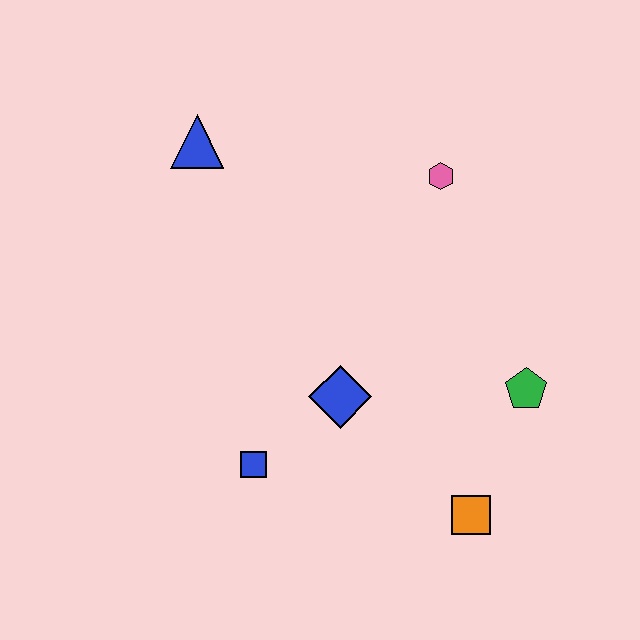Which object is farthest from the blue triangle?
The orange square is farthest from the blue triangle.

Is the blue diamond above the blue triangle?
No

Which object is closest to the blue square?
The blue diamond is closest to the blue square.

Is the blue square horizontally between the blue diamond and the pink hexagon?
No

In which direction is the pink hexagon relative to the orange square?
The pink hexagon is above the orange square.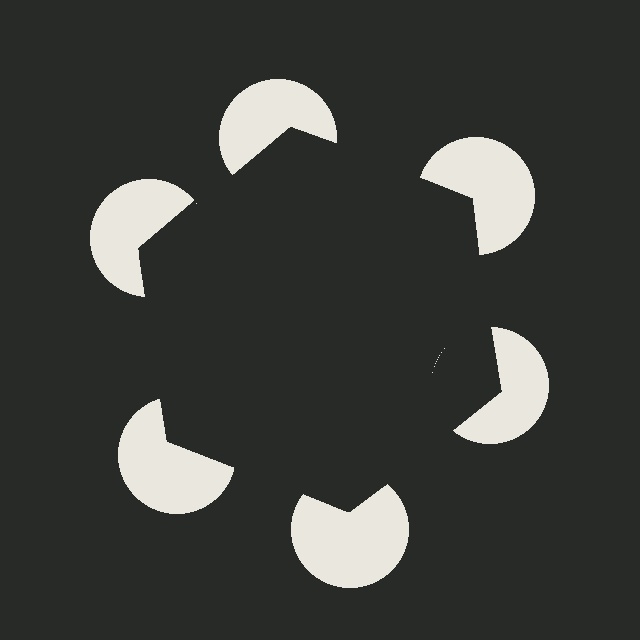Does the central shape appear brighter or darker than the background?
It typically appears slightly darker than the background, even though no actual brightness change is drawn.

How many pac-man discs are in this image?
There are 6 — one at each vertex of the illusory hexagon.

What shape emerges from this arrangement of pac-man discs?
An illusory hexagon — its edges are inferred from the aligned wedge cuts in the pac-man discs, not physically drawn.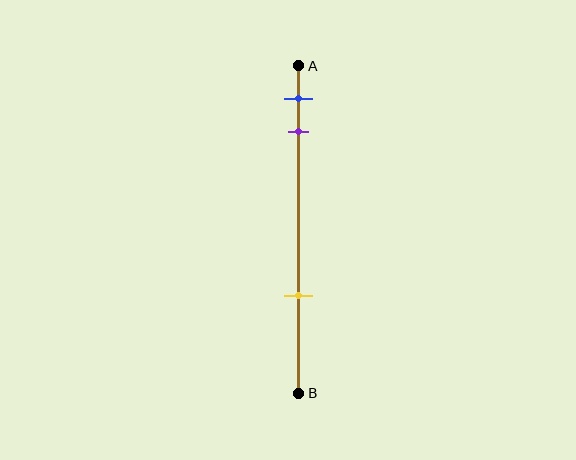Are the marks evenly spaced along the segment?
No, the marks are not evenly spaced.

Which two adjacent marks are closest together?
The blue and purple marks are the closest adjacent pair.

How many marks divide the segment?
There are 3 marks dividing the segment.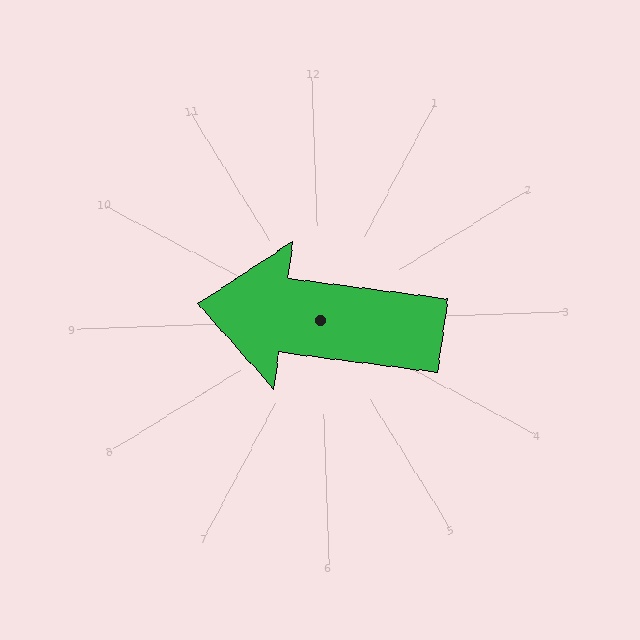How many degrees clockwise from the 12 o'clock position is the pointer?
Approximately 279 degrees.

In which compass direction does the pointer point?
West.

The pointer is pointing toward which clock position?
Roughly 9 o'clock.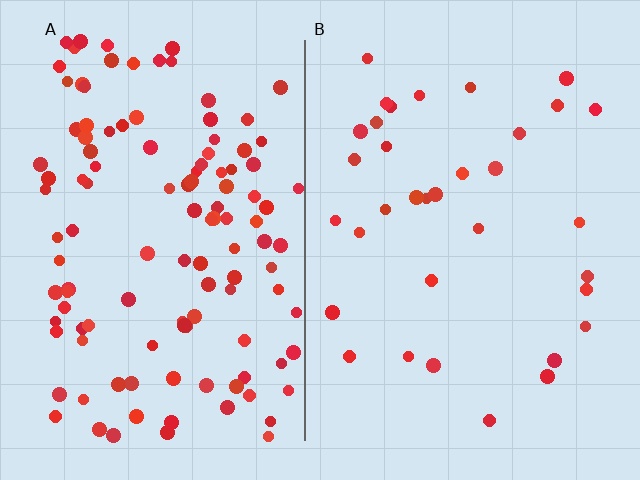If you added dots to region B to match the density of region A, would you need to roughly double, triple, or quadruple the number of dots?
Approximately triple.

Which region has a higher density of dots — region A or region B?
A (the left).